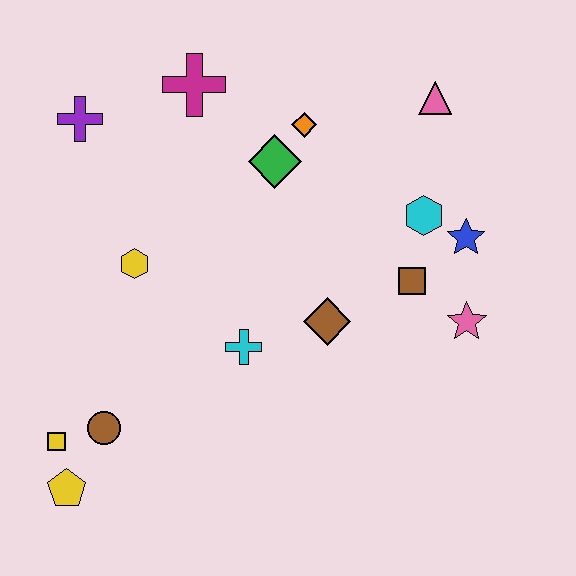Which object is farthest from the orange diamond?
The yellow pentagon is farthest from the orange diamond.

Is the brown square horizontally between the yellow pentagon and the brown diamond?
No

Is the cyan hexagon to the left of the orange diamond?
No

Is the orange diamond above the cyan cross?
Yes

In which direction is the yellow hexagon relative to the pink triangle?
The yellow hexagon is to the left of the pink triangle.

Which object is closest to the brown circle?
The yellow square is closest to the brown circle.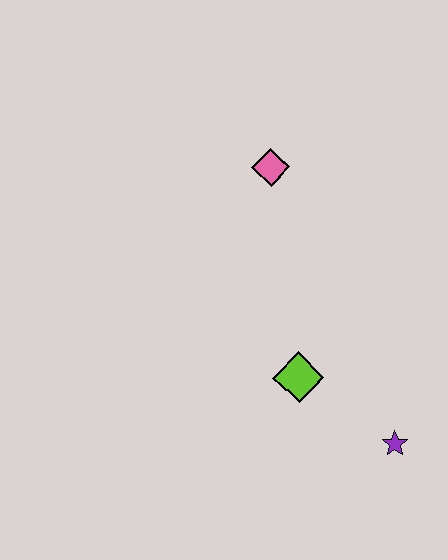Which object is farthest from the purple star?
The pink diamond is farthest from the purple star.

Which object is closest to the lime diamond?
The purple star is closest to the lime diamond.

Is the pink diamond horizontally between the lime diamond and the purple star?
No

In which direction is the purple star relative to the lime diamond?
The purple star is to the right of the lime diamond.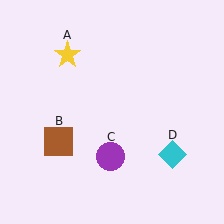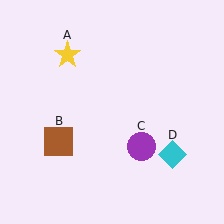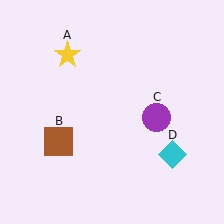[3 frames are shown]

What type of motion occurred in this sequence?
The purple circle (object C) rotated counterclockwise around the center of the scene.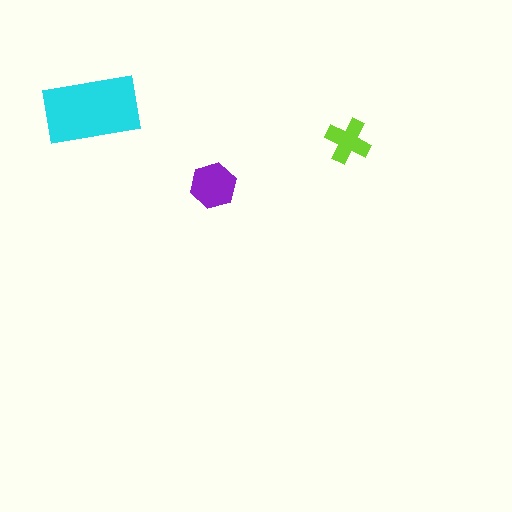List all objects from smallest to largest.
The lime cross, the purple hexagon, the cyan rectangle.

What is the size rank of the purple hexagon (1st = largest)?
2nd.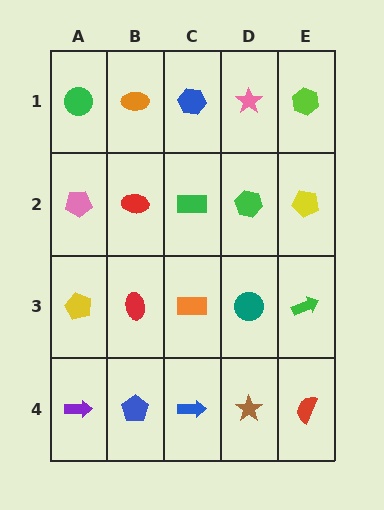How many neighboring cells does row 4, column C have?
3.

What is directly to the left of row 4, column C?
A blue pentagon.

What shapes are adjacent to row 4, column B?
A red ellipse (row 3, column B), a purple arrow (row 4, column A), a blue arrow (row 4, column C).